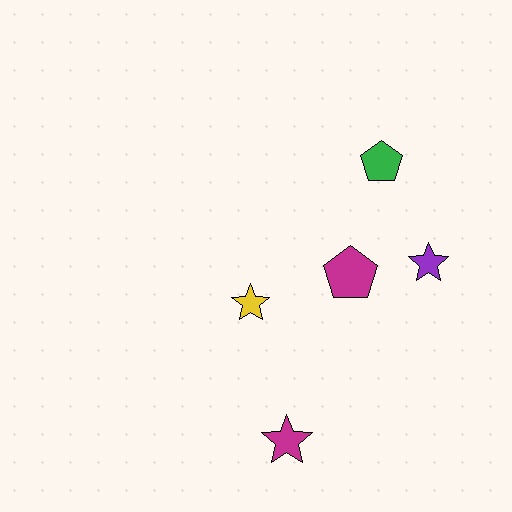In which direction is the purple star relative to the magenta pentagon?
The purple star is to the right of the magenta pentagon.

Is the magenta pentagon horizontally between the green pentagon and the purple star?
No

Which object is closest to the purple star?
The magenta pentagon is closest to the purple star.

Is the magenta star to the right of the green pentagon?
No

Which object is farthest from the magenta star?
The green pentagon is farthest from the magenta star.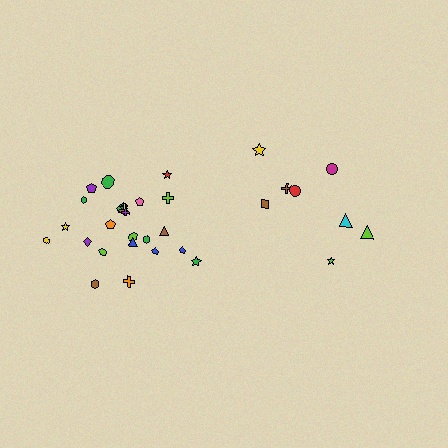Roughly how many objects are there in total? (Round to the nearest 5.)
Roughly 35 objects in total.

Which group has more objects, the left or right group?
The left group.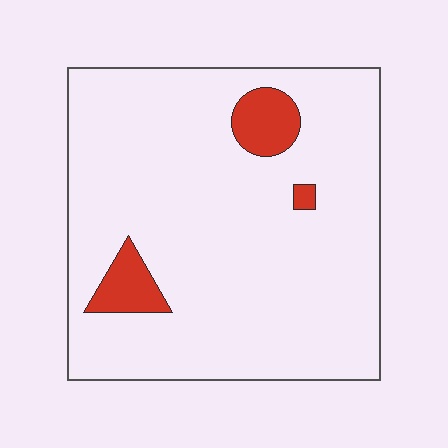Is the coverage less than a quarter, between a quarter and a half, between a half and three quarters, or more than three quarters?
Less than a quarter.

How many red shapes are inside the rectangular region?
3.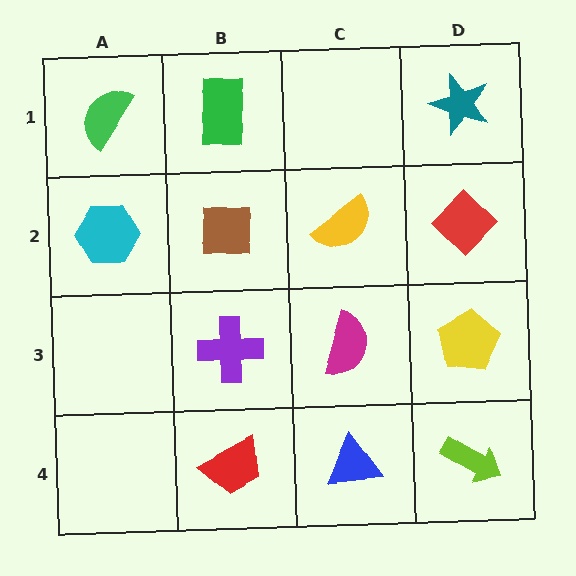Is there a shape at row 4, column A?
No, that cell is empty.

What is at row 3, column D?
A yellow pentagon.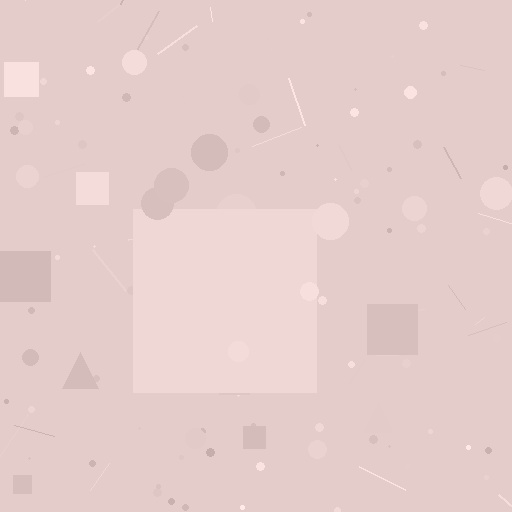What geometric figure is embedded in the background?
A square is embedded in the background.